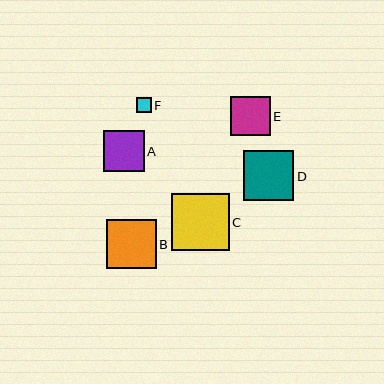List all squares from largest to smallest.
From largest to smallest: C, D, B, A, E, F.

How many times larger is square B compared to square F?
Square B is approximately 3.3 times the size of square F.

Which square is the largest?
Square C is the largest with a size of approximately 58 pixels.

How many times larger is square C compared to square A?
Square C is approximately 1.4 times the size of square A.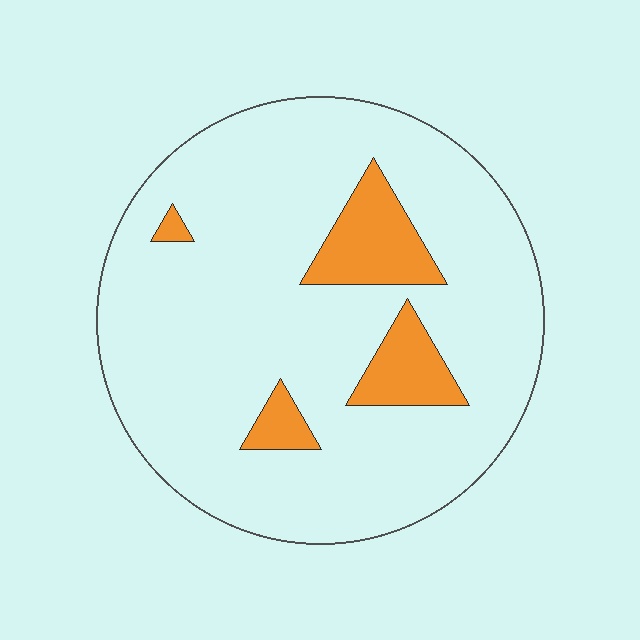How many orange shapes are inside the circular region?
4.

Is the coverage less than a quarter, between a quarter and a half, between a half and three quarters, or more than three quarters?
Less than a quarter.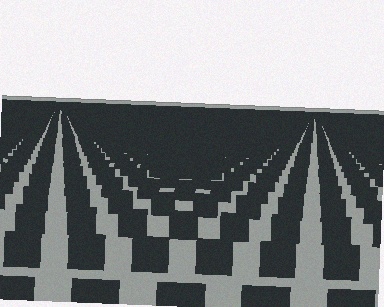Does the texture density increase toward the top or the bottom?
Density increases toward the top.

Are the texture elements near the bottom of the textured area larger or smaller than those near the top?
Larger. Near the bottom, elements are closer to the viewer and appear at a bigger on-screen size.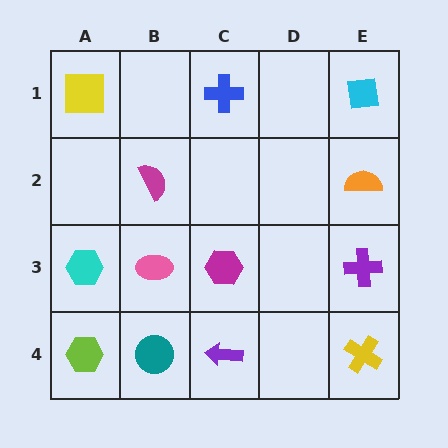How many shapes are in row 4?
4 shapes.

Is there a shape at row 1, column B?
No, that cell is empty.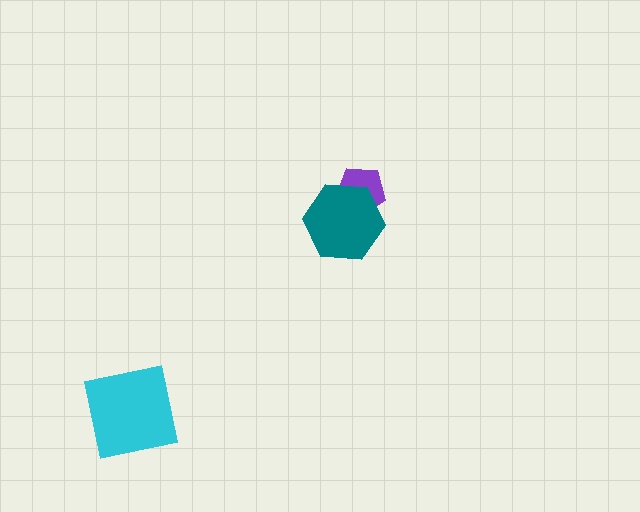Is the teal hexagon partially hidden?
No, no other shape covers it.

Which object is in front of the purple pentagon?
The teal hexagon is in front of the purple pentagon.